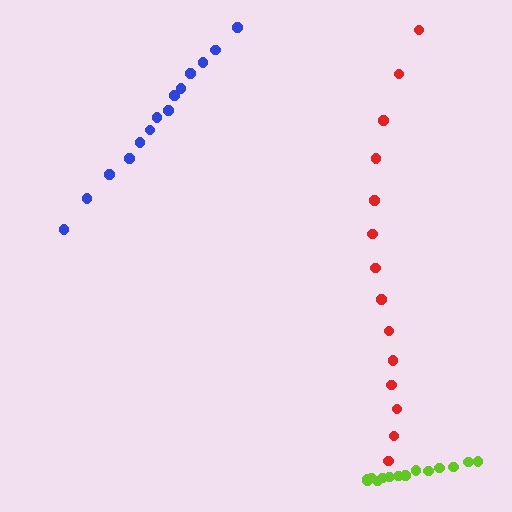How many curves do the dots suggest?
There are 3 distinct paths.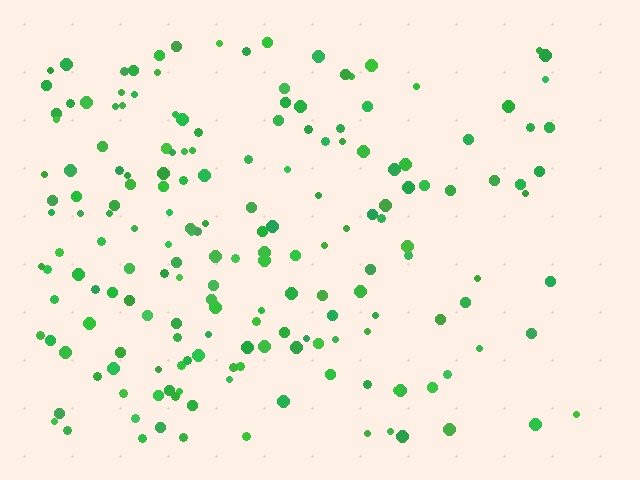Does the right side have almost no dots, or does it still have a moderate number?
Still a moderate number, just noticeably fewer than the left.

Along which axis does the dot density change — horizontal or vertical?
Horizontal.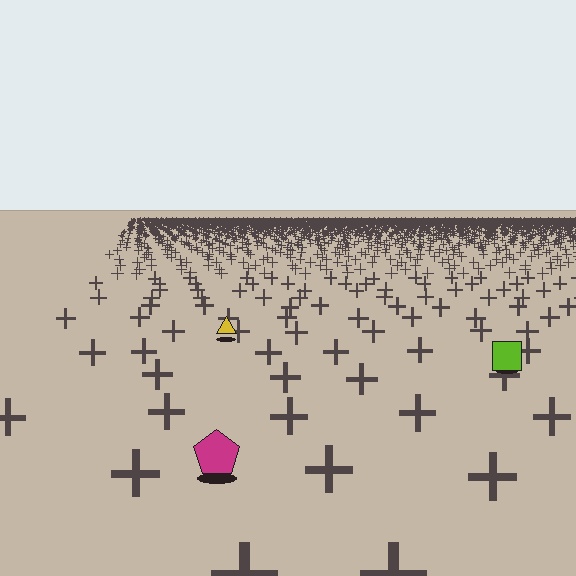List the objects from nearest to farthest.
From nearest to farthest: the magenta pentagon, the lime square, the yellow triangle.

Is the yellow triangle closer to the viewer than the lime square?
No. The lime square is closer — you can tell from the texture gradient: the ground texture is coarser near it.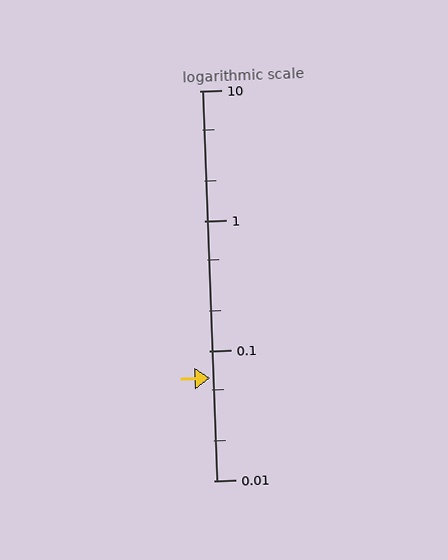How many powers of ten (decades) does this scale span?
The scale spans 3 decades, from 0.01 to 10.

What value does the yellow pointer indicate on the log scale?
The pointer indicates approximately 0.061.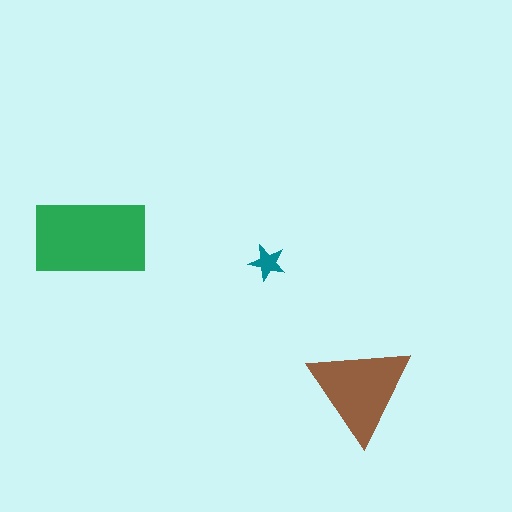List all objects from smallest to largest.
The teal star, the brown triangle, the green rectangle.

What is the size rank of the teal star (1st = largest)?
3rd.